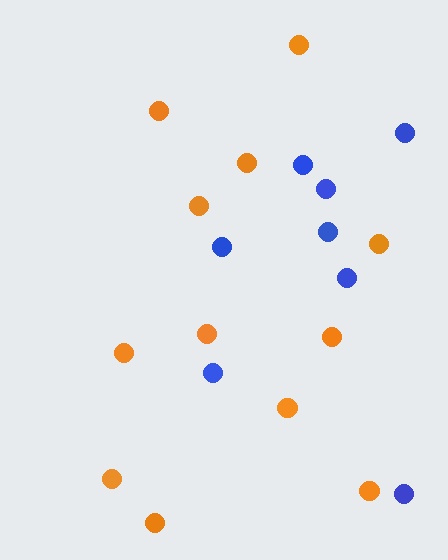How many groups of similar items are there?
There are 2 groups: one group of blue circles (8) and one group of orange circles (12).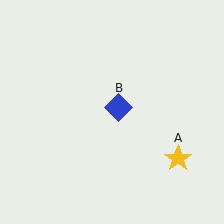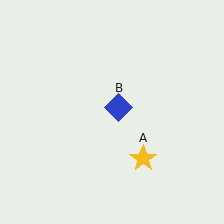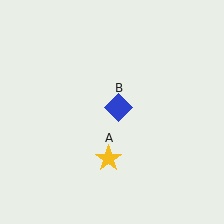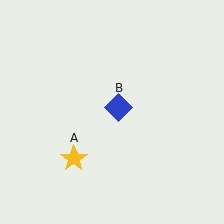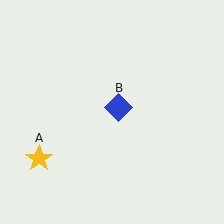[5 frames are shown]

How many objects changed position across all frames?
1 object changed position: yellow star (object A).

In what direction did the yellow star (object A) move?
The yellow star (object A) moved left.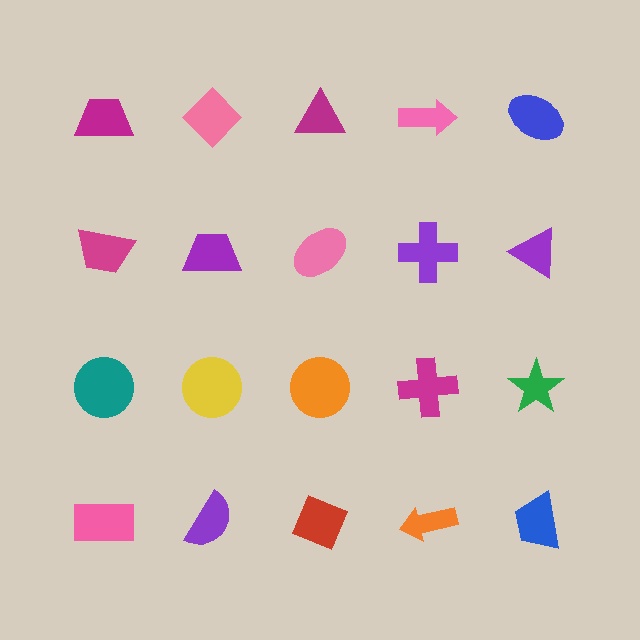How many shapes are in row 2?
5 shapes.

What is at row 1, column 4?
A pink arrow.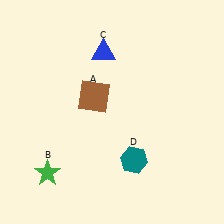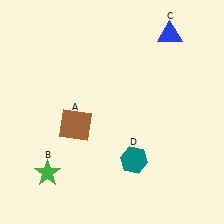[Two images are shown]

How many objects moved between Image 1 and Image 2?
2 objects moved between the two images.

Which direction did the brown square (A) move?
The brown square (A) moved down.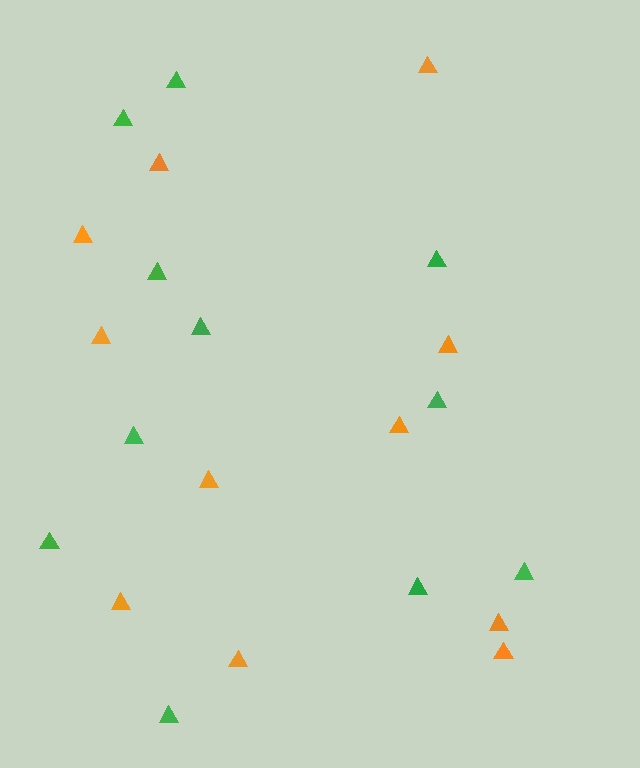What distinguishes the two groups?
There are 2 groups: one group of green triangles (11) and one group of orange triangles (11).